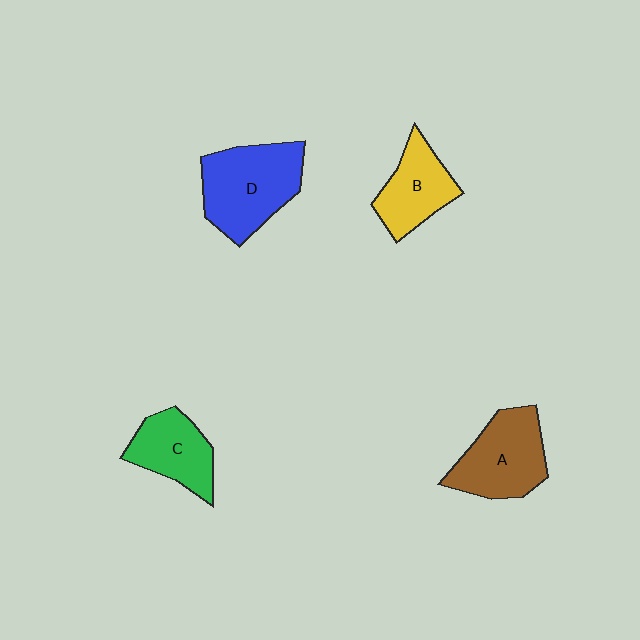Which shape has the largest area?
Shape D (blue).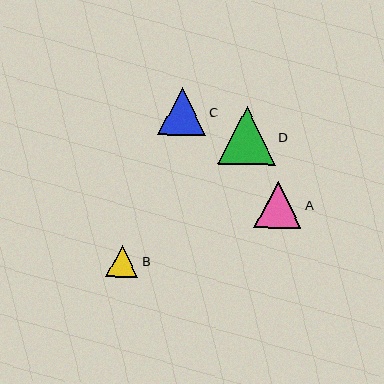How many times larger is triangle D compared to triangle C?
Triangle D is approximately 1.2 times the size of triangle C.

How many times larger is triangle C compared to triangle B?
Triangle C is approximately 1.5 times the size of triangle B.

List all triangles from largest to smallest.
From largest to smallest: D, C, A, B.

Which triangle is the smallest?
Triangle B is the smallest with a size of approximately 32 pixels.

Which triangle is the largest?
Triangle D is the largest with a size of approximately 57 pixels.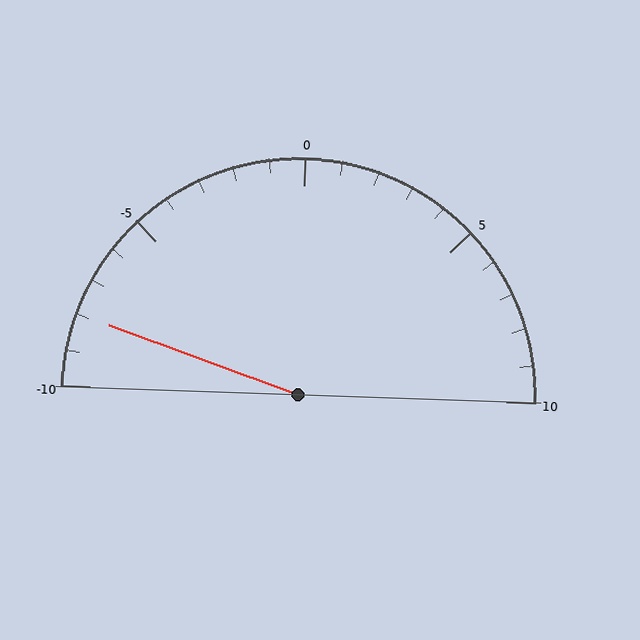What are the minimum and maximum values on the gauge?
The gauge ranges from -10 to 10.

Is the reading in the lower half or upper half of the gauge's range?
The reading is in the lower half of the range (-10 to 10).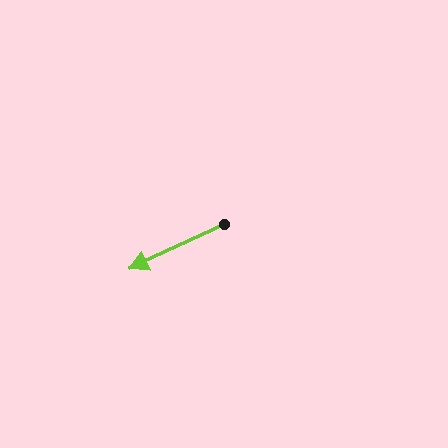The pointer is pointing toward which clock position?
Roughly 8 o'clock.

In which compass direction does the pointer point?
Southwest.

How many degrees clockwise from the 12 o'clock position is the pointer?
Approximately 245 degrees.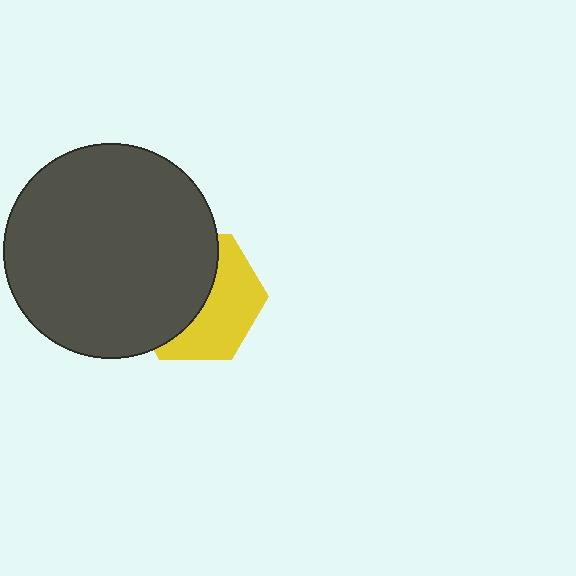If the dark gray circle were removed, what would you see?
You would see the complete yellow hexagon.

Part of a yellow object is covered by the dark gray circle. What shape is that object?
It is a hexagon.